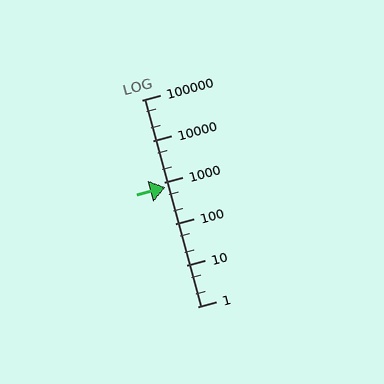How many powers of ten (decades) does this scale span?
The scale spans 5 decades, from 1 to 100000.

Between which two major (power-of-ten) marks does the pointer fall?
The pointer is between 100 and 1000.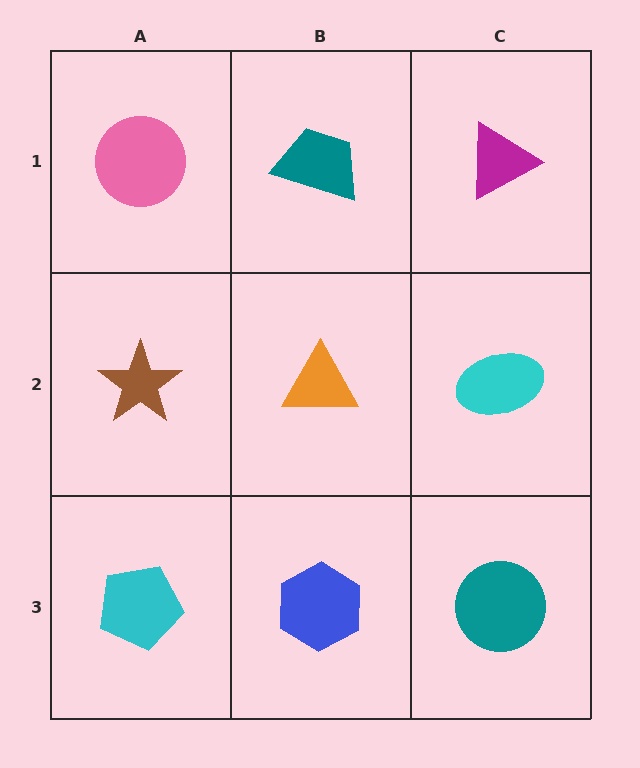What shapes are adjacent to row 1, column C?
A cyan ellipse (row 2, column C), a teal trapezoid (row 1, column B).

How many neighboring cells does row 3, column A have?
2.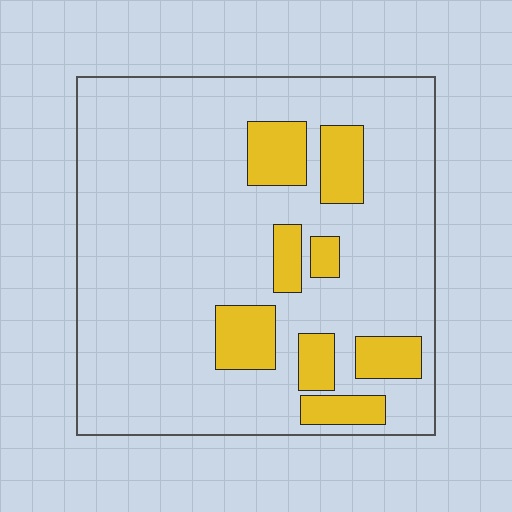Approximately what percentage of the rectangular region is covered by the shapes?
Approximately 15%.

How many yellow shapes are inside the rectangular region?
8.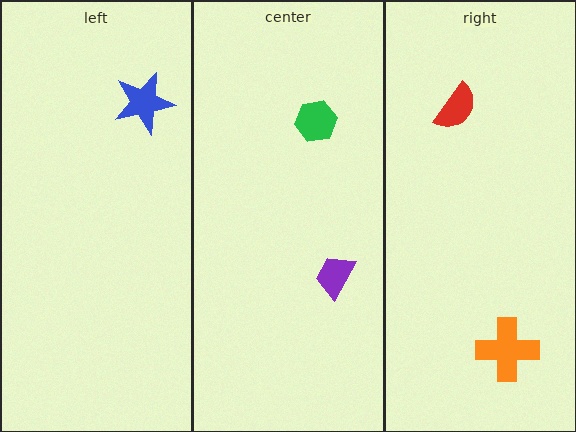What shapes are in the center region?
The purple trapezoid, the green hexagon.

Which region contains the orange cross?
The right region.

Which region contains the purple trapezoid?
The center region.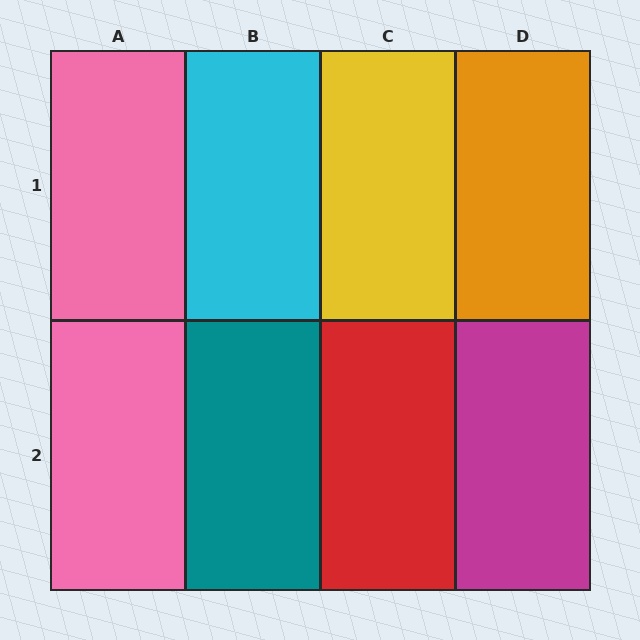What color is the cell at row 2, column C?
Red.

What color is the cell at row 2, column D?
Magenta.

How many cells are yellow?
1 cell is yellow.